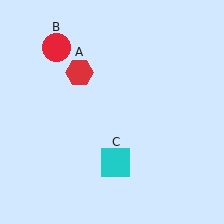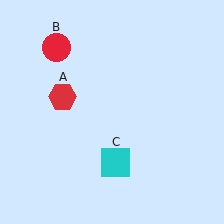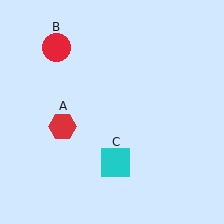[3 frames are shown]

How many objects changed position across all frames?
1 object changed position: red hexagon (object A).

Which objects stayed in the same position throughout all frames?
Red circle (object B) and cyan square (object C) remained stationary.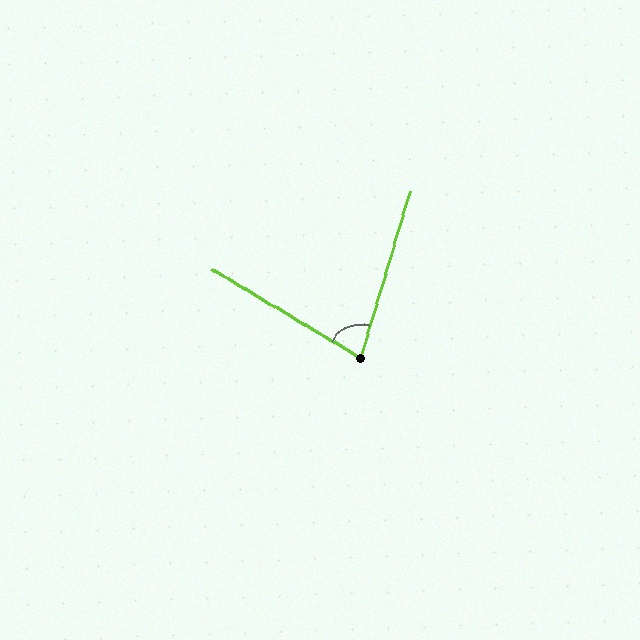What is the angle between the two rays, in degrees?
Approximately 76 degrees.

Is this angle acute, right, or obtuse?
It is acute.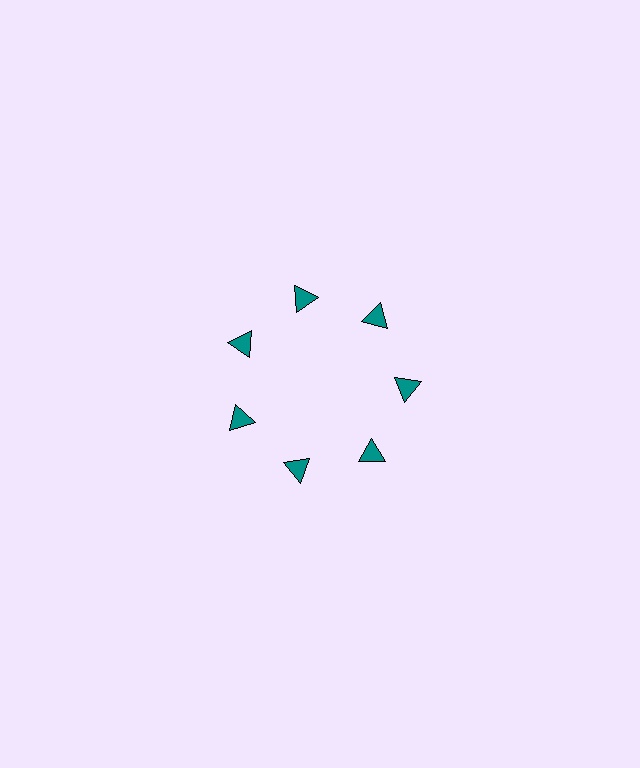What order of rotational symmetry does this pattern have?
This pattern has 7-fold rotational symmetry.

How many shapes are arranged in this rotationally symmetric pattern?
There are 7 shapes, arranged in 7 groups of 1.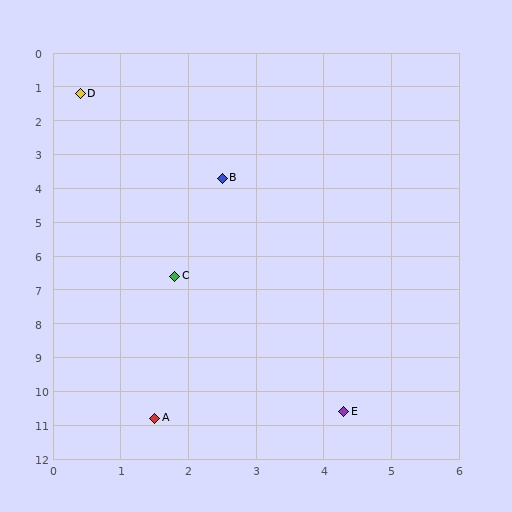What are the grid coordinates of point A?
Point A is at approximately (1.5, 10.8).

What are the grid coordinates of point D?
Point D is at approximately (0.4, 1.2).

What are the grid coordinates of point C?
Point C is at approximately (1.8, 6.6).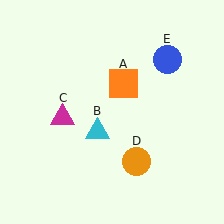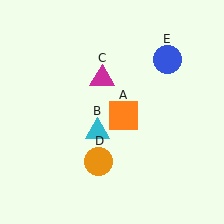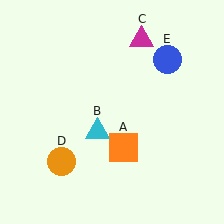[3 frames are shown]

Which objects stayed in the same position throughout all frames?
Cyan triangle (object B) and blue circle (object E) remained stationary.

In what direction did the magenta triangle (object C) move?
The magenta triangle (object C) moved up and to the right.